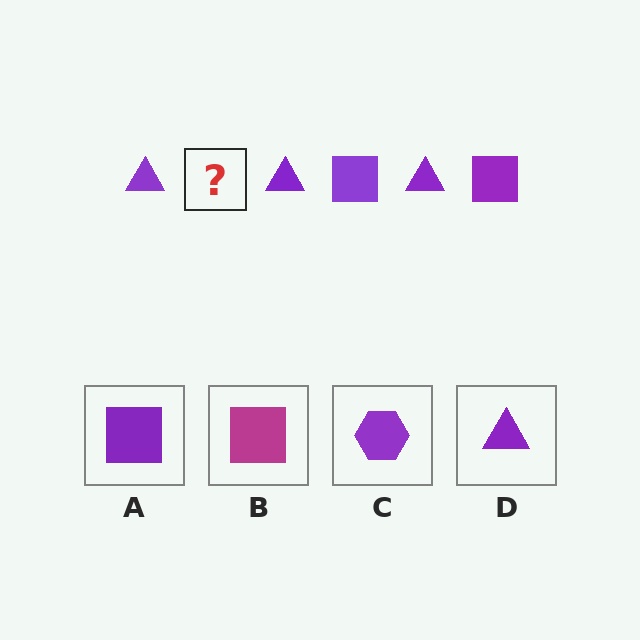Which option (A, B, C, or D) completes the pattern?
A.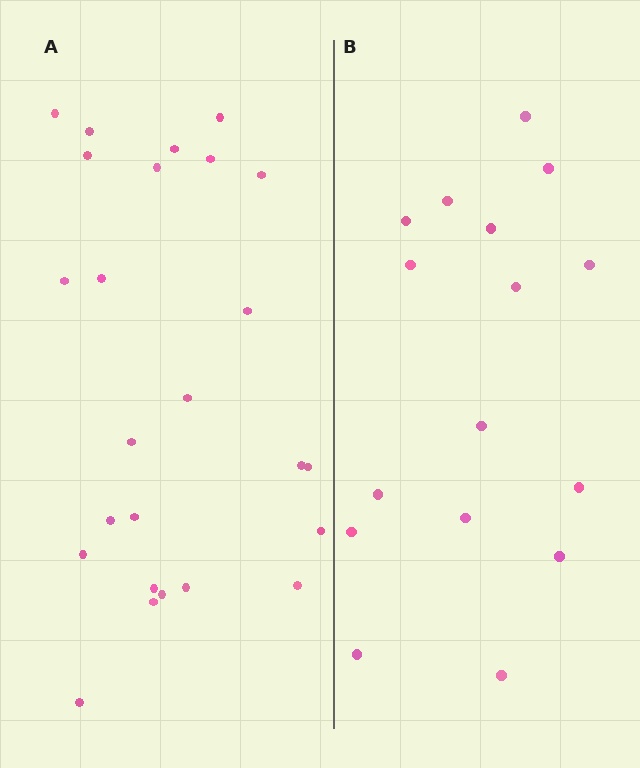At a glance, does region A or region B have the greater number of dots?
Region A (the left region) has more dots.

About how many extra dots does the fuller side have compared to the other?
Region A has roughly 8 or so more dots than region B.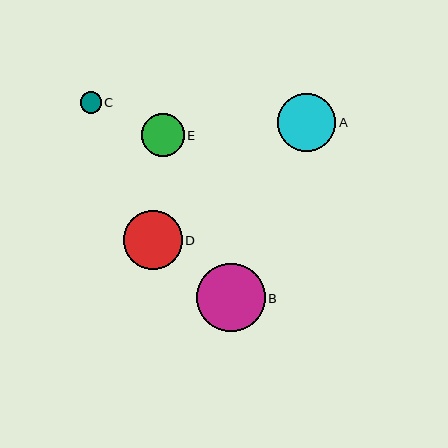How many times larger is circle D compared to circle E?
Circle D is approximately 1.4 times the size of circle E.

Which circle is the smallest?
Circle C is the smallest with a size of approximately 21 pixels.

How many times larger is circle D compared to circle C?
Circle D is approximately 2.8 times the size of circle C.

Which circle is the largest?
Circle B is the largest with a size of approximately 68 pixels.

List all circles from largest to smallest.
From largest to smallest: B, D, A, E, C.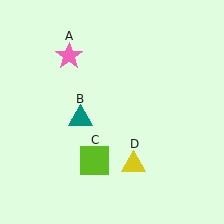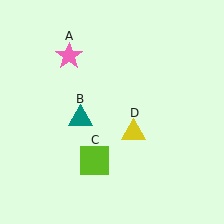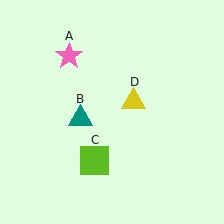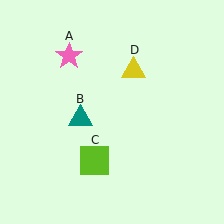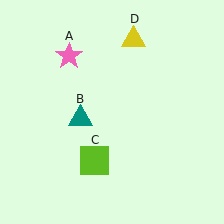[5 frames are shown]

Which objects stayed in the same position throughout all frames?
Pink star (object A) and teal triangle (object B) and lime square (object C) remained stationary.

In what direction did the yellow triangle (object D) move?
The yellow triangle (object D) moved up.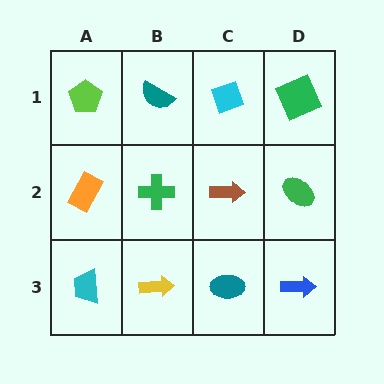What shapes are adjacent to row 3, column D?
A green ellipse (row 2, column D), a teal ellipse (row 3, column C).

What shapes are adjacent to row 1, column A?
An orange rectangle (row 2, column A), a teal semicircle (row 1, column B).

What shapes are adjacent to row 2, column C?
A cyan diamond (row 1, column C), a teal ellipse (row 3, column C), a green cross (row 2, column B), a green ellipse (row 2, column D).